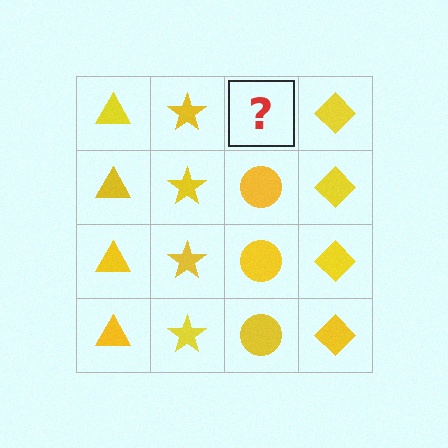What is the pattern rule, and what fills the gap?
The rule is that each column has a consistent shape. The gap should be filled with a yellow circle.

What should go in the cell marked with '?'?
The missing cell should contain a yellow circle.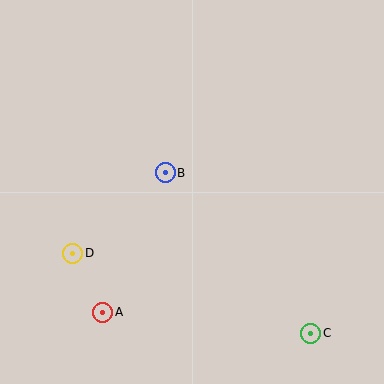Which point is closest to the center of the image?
Point B at (165, 173) is closest to the center.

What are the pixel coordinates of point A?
Point A is at (103, 312).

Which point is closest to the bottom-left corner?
Point A is closest to the bottom-left corner.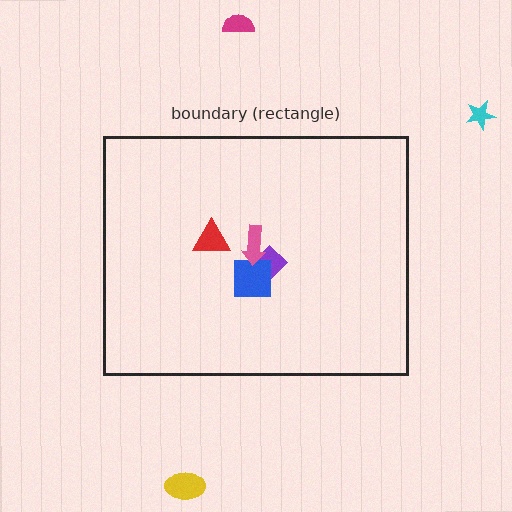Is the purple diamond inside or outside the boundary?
Inside.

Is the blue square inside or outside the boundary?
Inside.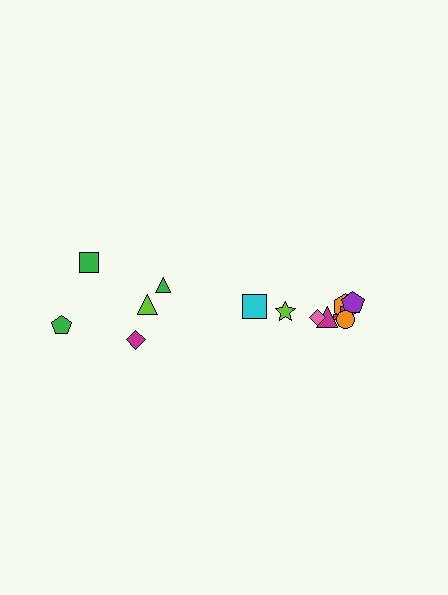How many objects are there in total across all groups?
There are 13 objects.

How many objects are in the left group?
There are 5 objects.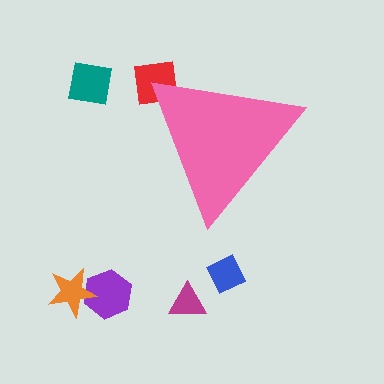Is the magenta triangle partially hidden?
No, the magenta triangle is fully visible.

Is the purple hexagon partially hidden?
No, the purple hexagon is fully visible.